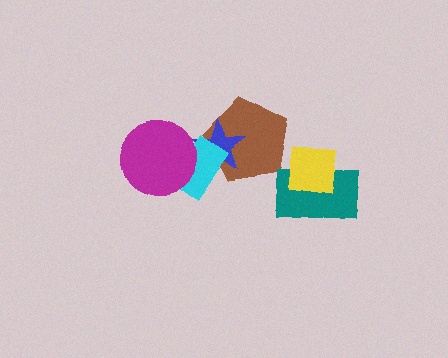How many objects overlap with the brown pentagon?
2 objects overlap with the brown pentagon.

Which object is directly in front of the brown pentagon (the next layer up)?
The blue star is directly in front of the brown pentagon.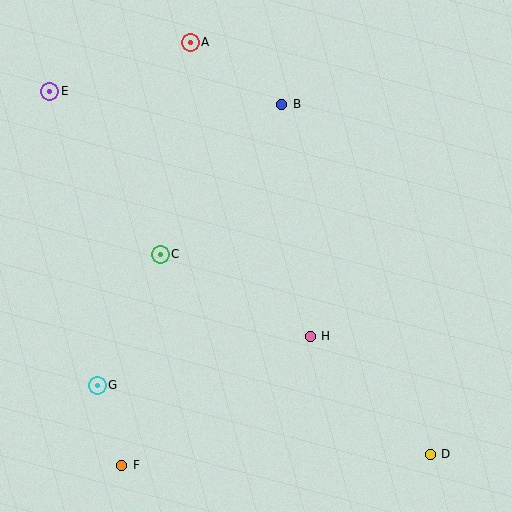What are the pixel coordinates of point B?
Point B is at (282, 104).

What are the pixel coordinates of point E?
Point E is at (50, 91).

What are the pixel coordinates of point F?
Point F is at (122, 465).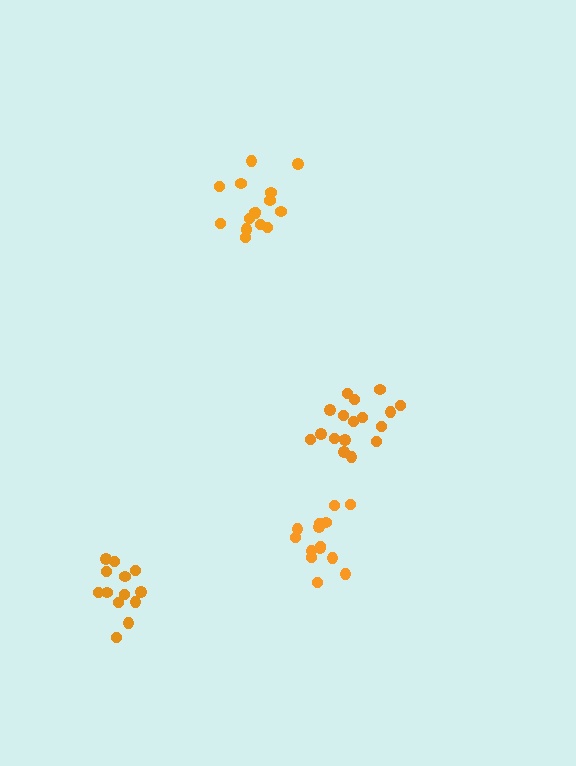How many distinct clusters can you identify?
There are 4 distinct clusters.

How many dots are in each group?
Group 1: 16 dots, Group 2: 17 dots, Group 3: 14 dots, Group 4: 13 dots (60 total).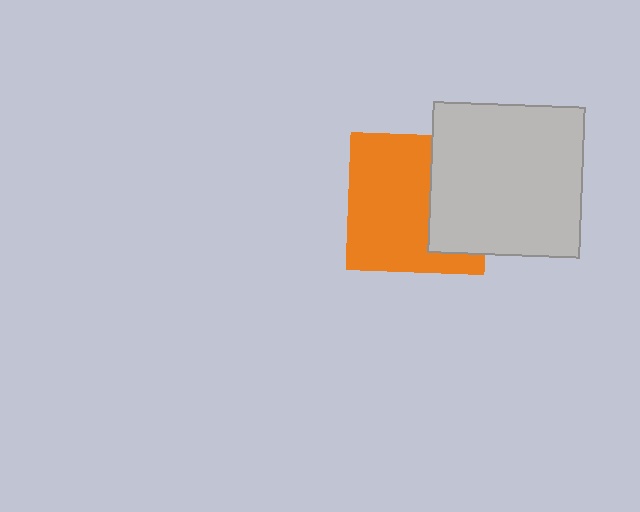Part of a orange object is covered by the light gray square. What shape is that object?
It is a square.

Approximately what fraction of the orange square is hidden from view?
Roughly 35% of the orange square is hidden behind the light gray square.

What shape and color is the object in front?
The object in front is a light gray square.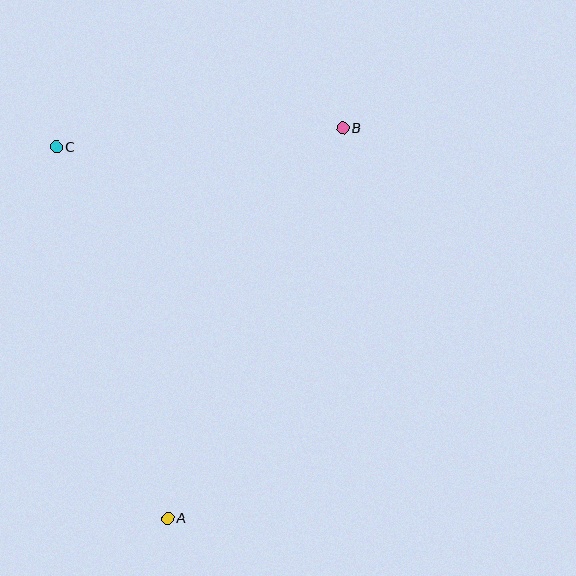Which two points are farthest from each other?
Points A and B are farthest from each other.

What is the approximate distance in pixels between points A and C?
The distance between A and C is approximately 388 pixels.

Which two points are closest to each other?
Points B and C are closest to each other.